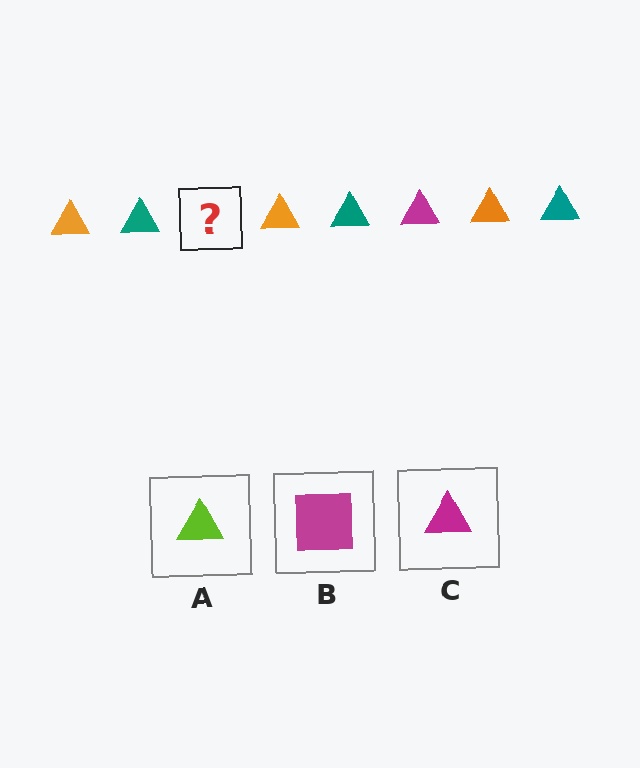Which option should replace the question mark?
Option C.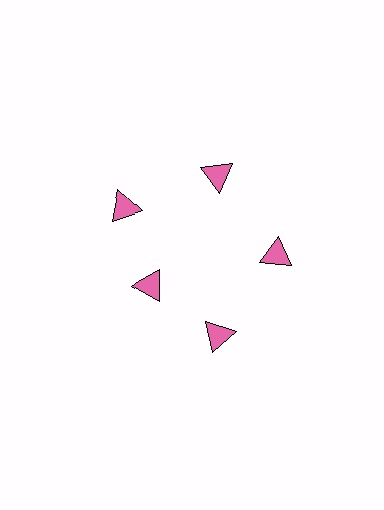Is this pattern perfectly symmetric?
No. The 5 pink triangles are arranged in a ring, but one element near the 8 o'clock position is pulled inward toward the center, breaking the 5-fold rotational symmetry.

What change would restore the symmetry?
The symmetry would be restored by moving it outward, back onto the ring so that all 5 triangles sit at equal angles and equal distance from the center.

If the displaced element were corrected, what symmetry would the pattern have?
It would have 5-fold rotational symmetry — the pattern would map onto itself every 72 degrees.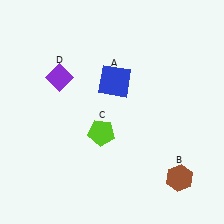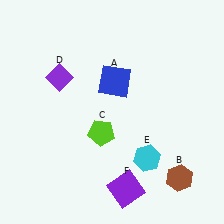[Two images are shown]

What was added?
A cyan hexagon (E), a purple square (F) were added in Image 2.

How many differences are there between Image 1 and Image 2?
There are 2 differences between the two images.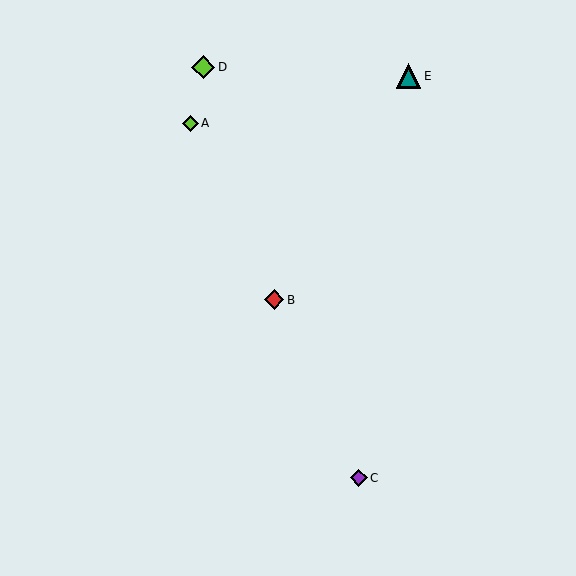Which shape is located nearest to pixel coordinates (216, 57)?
The lime diamond (labeled D) at (203, 67) is nearest to that location.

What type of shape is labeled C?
Shape C is a purple diamond.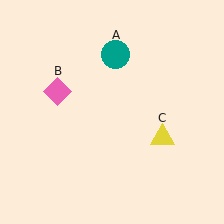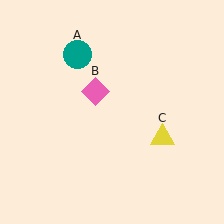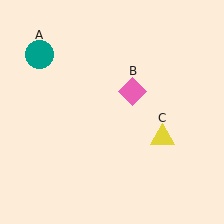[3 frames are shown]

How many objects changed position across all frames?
2 objects changed position: teal circle (object A), pink diamond (object B).